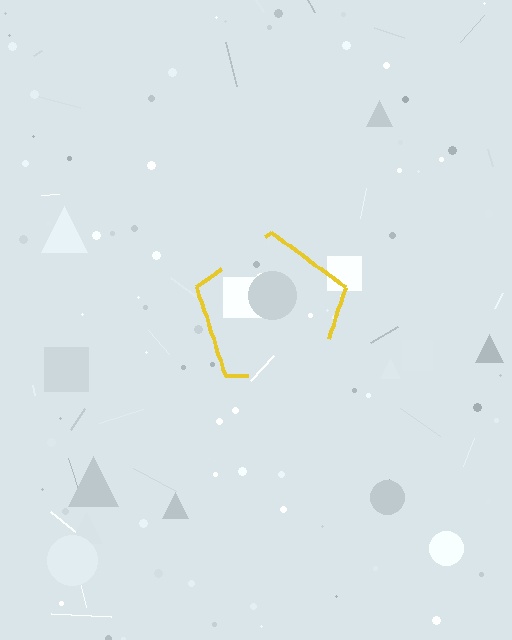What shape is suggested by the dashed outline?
The dashed outline suggests a pentagon.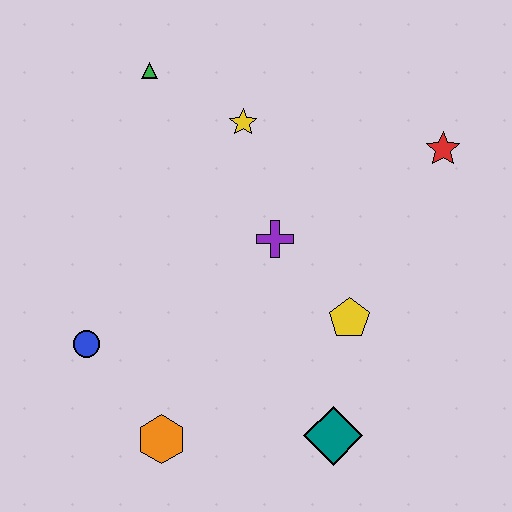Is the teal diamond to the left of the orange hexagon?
No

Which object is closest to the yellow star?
The green triangle is closest to the yellow star.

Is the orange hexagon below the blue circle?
Yes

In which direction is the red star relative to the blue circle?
The red star is to the right of the blue circle.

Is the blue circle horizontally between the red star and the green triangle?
No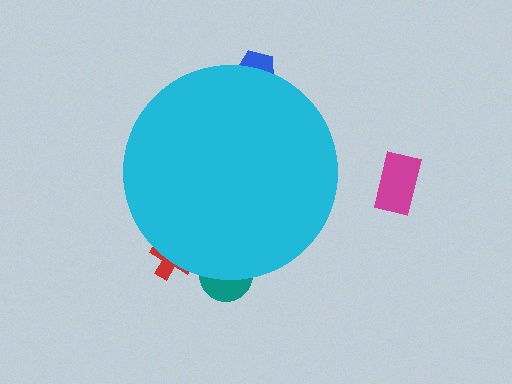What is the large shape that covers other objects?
A cyan circle.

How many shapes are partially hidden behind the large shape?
3 shapes are partially hidden.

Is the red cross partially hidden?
Yes, the red cross is partially hidden behind the cyan circle.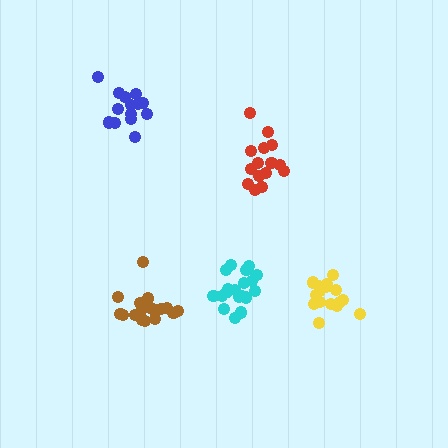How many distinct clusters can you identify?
There are 5 distinct clusters.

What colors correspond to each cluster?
The clusters are colored: yellow, red, brown, blue, cyan.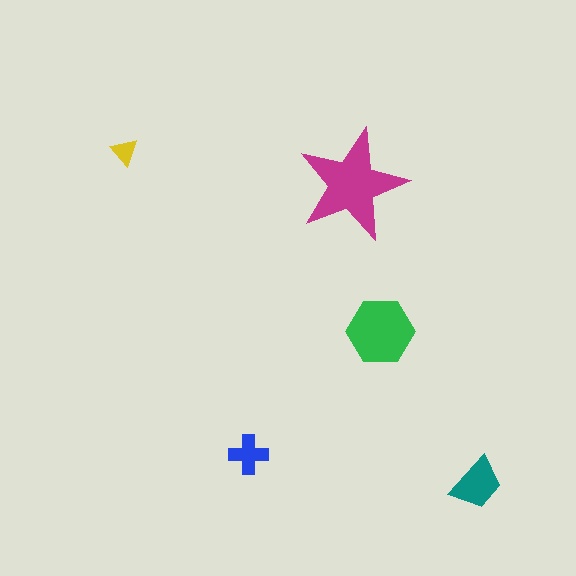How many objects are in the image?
There are 5 objects in the image.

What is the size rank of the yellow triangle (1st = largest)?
5th.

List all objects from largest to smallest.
The magenta star, the green hexagon, the teal trapezoid, the blue cross, the yellow triangle.